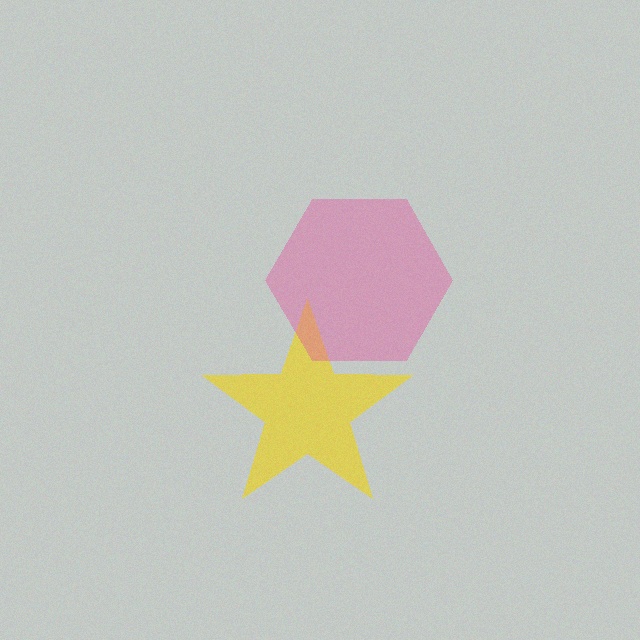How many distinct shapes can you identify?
There are 2 distinct shapes: a yellow star, a pink hexagon.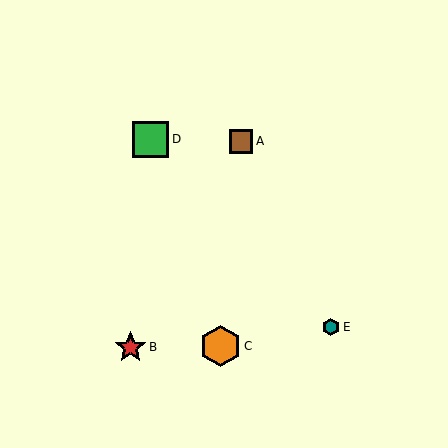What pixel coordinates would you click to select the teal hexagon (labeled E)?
Click at (331, 327) to select the teal hexagon E.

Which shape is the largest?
The orange hexagon (labeled C) is the largest.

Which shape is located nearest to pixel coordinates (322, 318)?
The teal hexagon (labeled E) at (331, 327) is nearest to that location.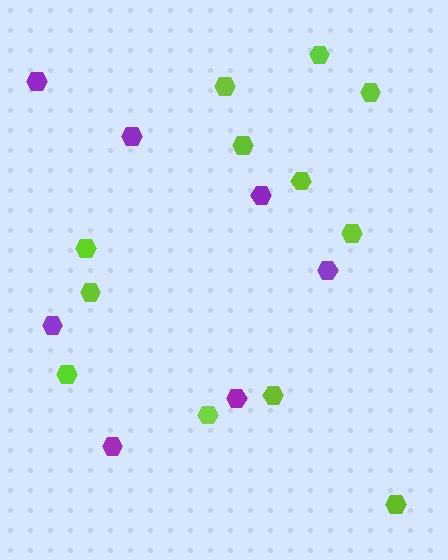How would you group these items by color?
There are 2 groups: one group of purple hexagons (7) and one group of lime hexagons (12).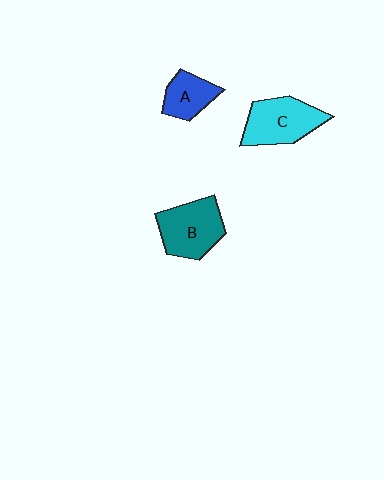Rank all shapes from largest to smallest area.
From largest to smallest: C (cyan), B (teal), A (blue).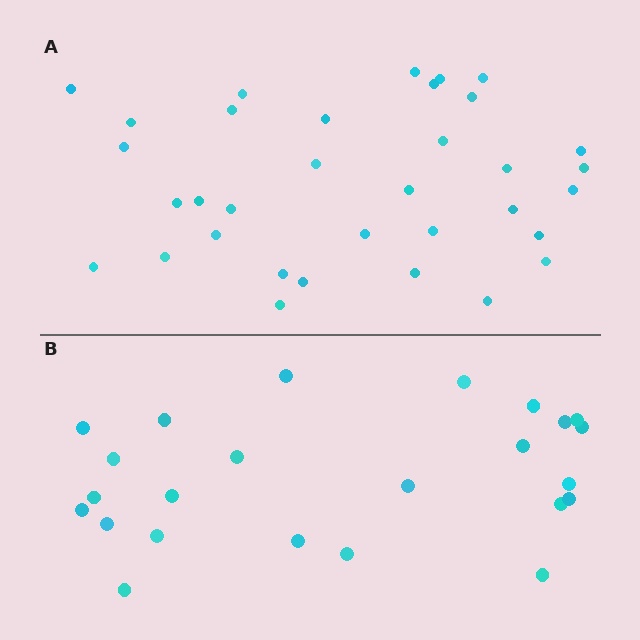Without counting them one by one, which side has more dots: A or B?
Region A (the top region) has more dots.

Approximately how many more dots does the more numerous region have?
Region A has roughly 10 or so more dots than region B.